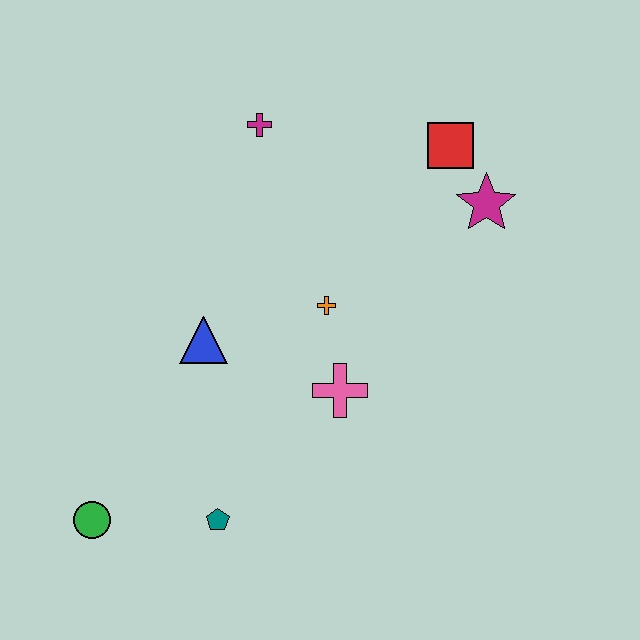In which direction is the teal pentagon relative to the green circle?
The teal pentagon is to the right of the green circle.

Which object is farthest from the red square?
The green circle is farthest from the red square.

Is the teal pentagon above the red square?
No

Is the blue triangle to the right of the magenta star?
No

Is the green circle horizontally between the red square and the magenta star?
No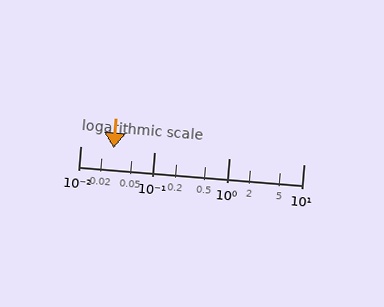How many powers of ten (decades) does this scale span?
The scale spans 3 decades, from 0.01 to 10.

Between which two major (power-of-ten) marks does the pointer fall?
The pointer is between 0.01 and 0.1.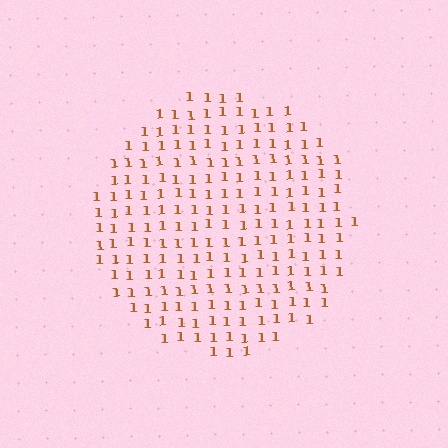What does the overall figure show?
The overall figure shows a circle.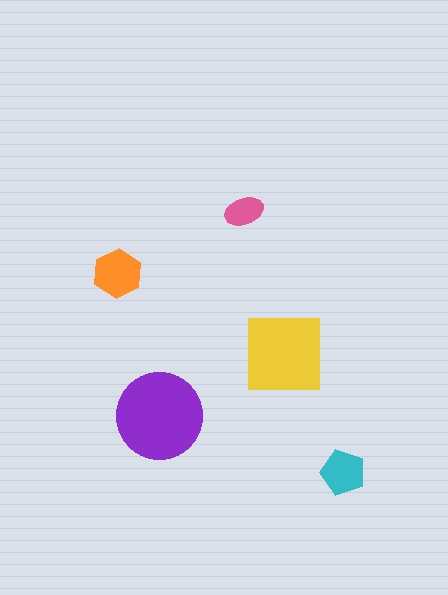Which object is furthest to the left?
The orange hexagon is leftmost.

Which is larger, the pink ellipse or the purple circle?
The purple circle.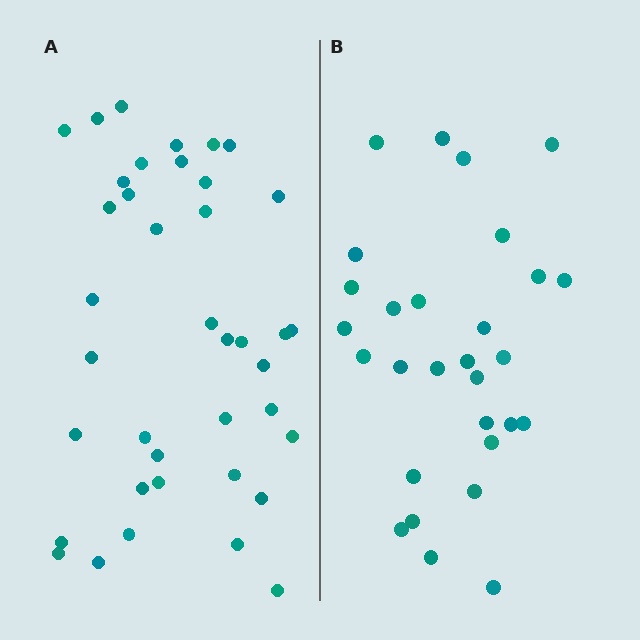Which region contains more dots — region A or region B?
Region A (the left region) has more dots.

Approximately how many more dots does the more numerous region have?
Region A has roughly 10 or so more dots than region B.